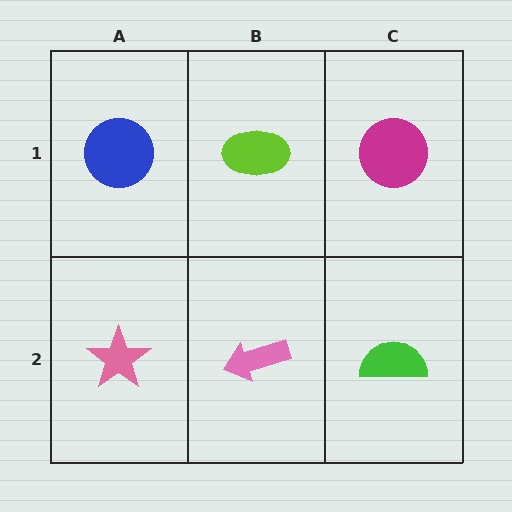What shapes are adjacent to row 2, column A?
A blue circle (row 1, column A), a pink arrow (row 2, column B).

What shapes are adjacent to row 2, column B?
A lime ellipse (row 1, column B), a pink star (row 2, column A), a green semicircle (row 2, column C).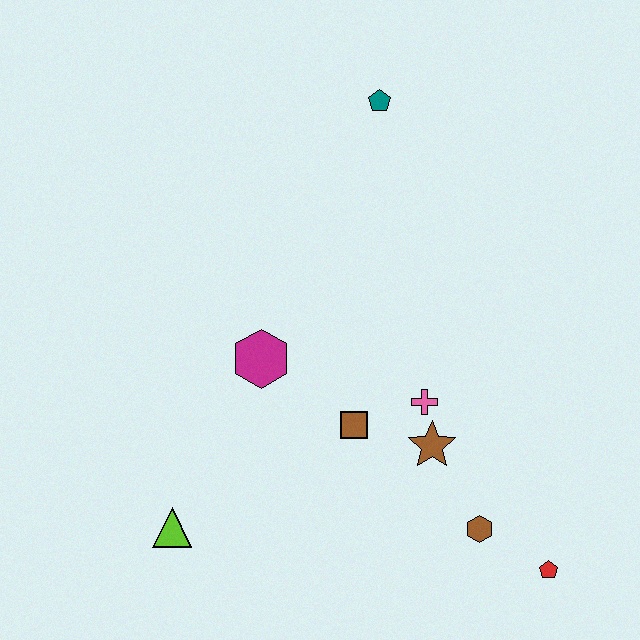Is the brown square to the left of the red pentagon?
Yes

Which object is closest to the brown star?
The pink cross is closest to the brown star.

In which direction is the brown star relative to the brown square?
The brown star is to the right of the brown square.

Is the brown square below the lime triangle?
No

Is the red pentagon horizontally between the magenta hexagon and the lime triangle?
No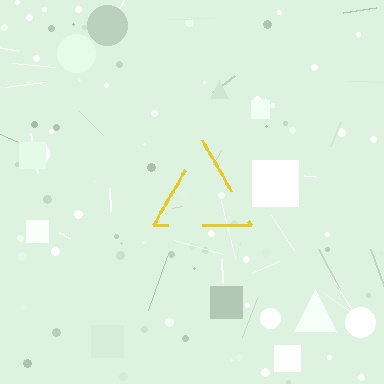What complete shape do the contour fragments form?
The contour fragments form a triangle.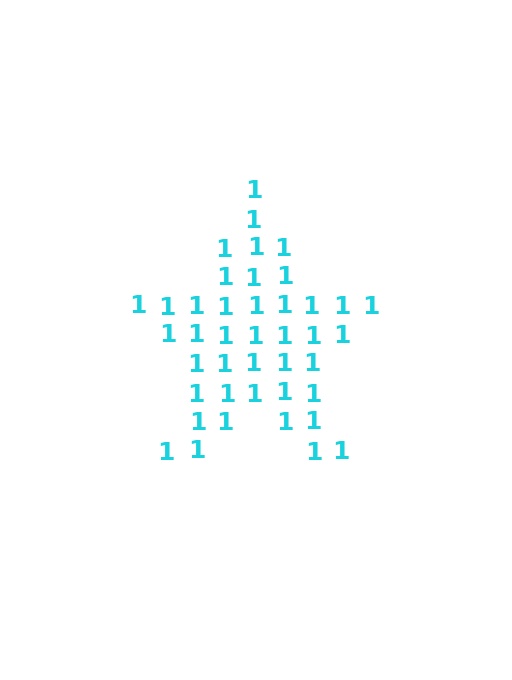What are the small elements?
The small elements are digit 1's.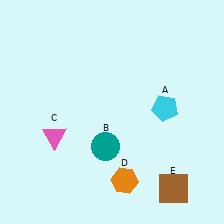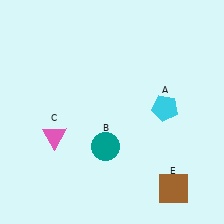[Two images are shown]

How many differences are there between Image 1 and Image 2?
There is 1 difference between the two images.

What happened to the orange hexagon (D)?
The orange hexagon (D) was removed in Image 2. It was in the bottom-right area of Image 1.